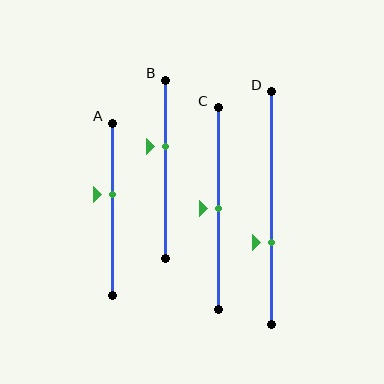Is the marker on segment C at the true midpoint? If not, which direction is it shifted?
Yes, the marker on segment C is at the true midpoint.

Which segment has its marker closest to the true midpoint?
Segment C has its marker closest to the true midpoint.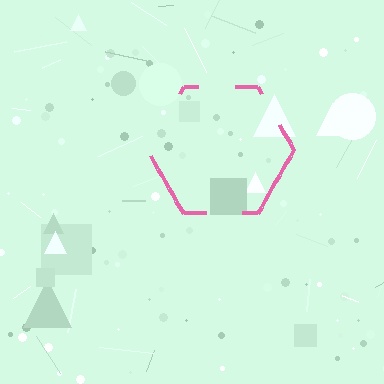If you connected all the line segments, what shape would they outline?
They would outline a hexagon.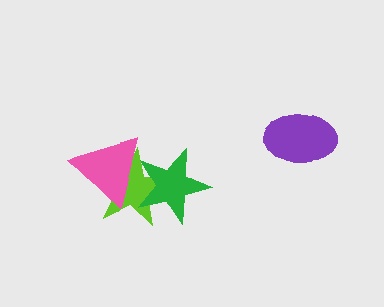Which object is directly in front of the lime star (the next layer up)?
The green star is directly in front of the lime star.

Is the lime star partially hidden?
Yes, it is partially covered by another shape.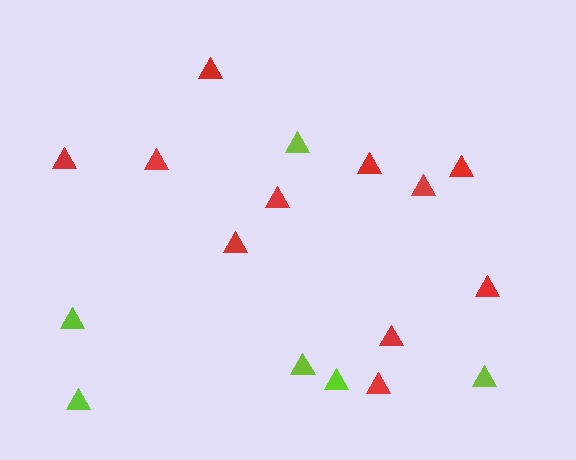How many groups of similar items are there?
There are 2 groups: one group of lime triangles (6) and one group of red triangles (11).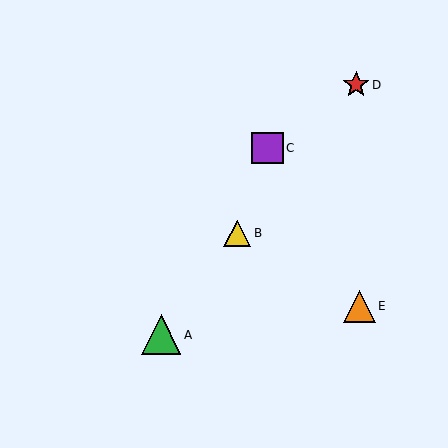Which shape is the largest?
The green triangle (labeled A) is the largest.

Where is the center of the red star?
The center of the red star is at (356, 85).